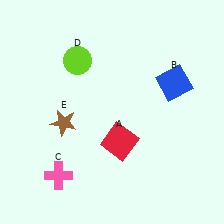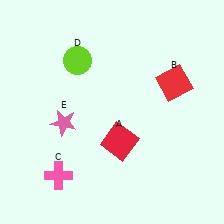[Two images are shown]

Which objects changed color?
B changed from blue to red. E changed from brown to pink.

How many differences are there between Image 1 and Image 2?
There are 2 differences between the two images.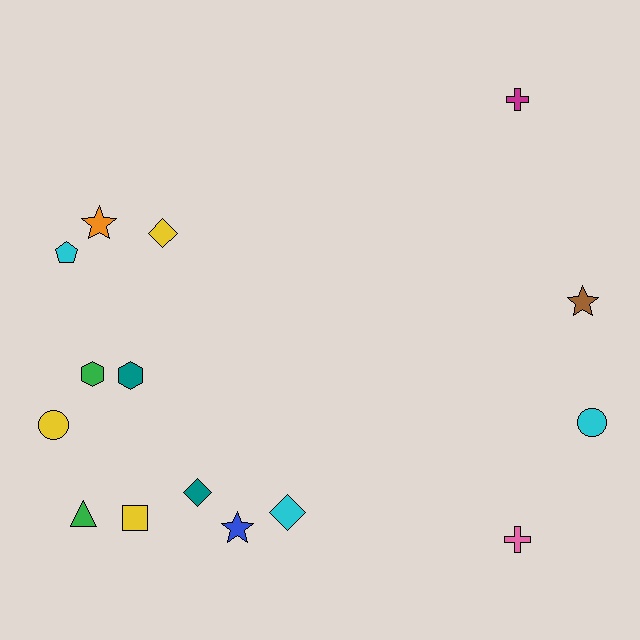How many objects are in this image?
There are 15 objects.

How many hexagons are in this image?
There are 2 hexagons.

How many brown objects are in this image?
There is 1 brown object.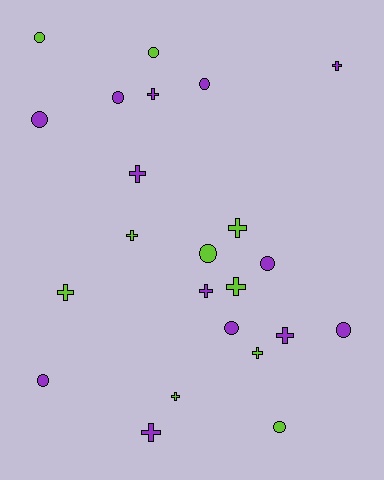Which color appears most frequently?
Purple, with 13 objects.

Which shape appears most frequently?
Cross, with 12 objects.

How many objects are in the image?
There are 23 objects.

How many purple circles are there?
There are 7 purple circles.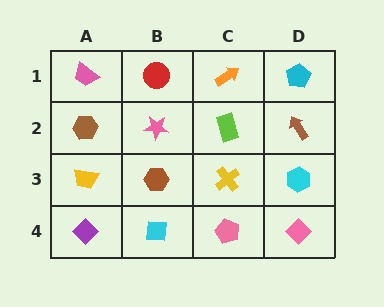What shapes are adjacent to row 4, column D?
A cyan hexagon (row 3, column D), a pink pentagon (row 4, column C).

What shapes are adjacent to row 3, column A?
A brown hexagon (row 2, column A), a purple diamond (row 4, column A), a brown hexagon (row 3, column B).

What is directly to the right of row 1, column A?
A red circle.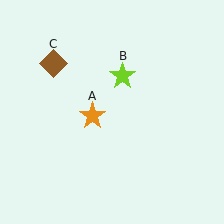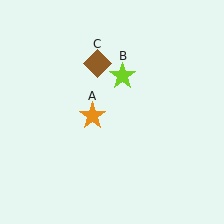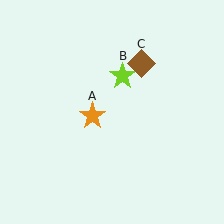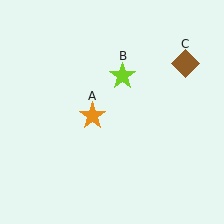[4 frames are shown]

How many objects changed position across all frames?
1 object changed position: brown diamond (object C).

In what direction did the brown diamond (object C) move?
The brown diamond (object C) moved right.